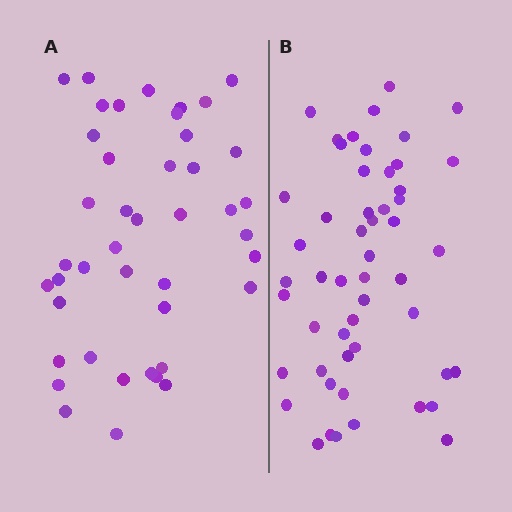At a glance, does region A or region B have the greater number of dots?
Region B (the right region) has more dots.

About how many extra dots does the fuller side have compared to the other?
Region B has roughly 8 or so more dots than region A.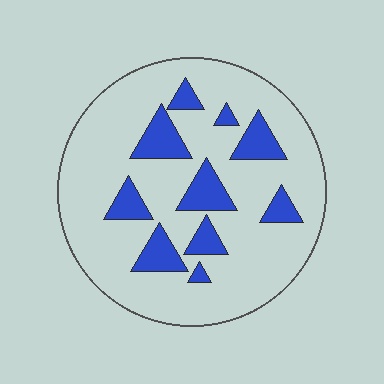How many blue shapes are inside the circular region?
10.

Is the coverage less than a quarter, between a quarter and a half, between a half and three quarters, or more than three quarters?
Less than a quarter.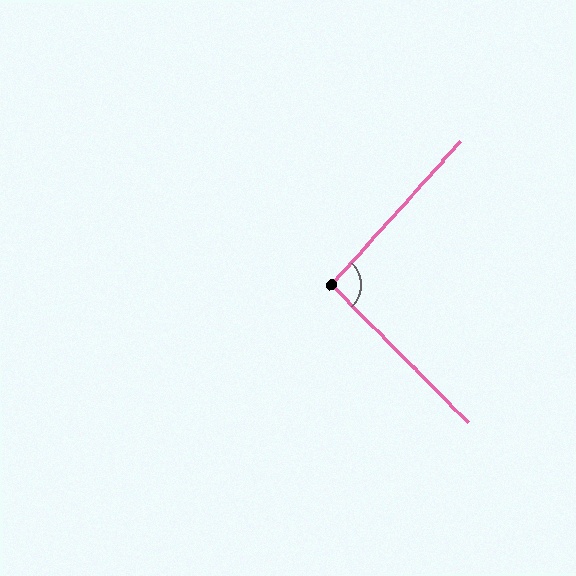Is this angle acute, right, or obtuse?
It is approximately a right angle.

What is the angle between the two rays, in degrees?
Approximately 93 degrees.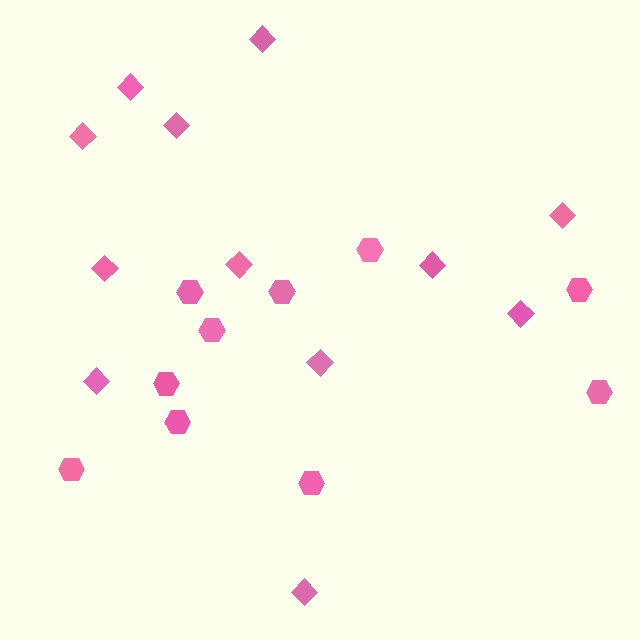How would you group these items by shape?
There are 2 groups: one group of hexagons (10) and one group of diamonds (12).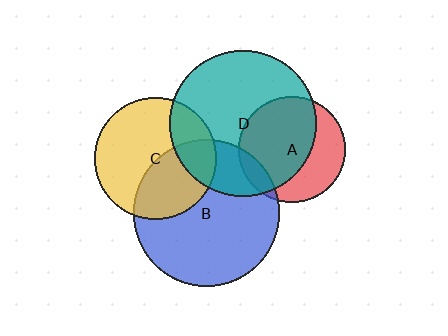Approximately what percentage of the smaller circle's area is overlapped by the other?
Approximately 20%.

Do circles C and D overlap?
Yes.